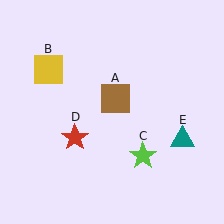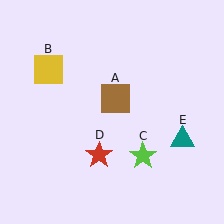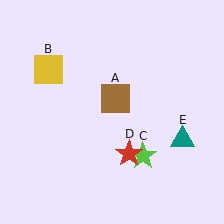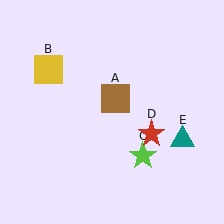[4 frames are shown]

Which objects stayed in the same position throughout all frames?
Brown square (object A) and yellow square (object B) and lime star (object C) and teal triangle (object E) remained stationary.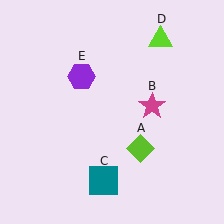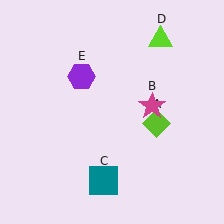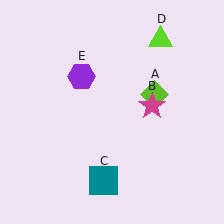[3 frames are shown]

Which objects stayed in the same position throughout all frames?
Magenta star (object B) and teal square (object C) and lime triangle (object D) and purple hexagon (object E) remained stationary.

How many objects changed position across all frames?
1 object changed position: lime diamond (object A).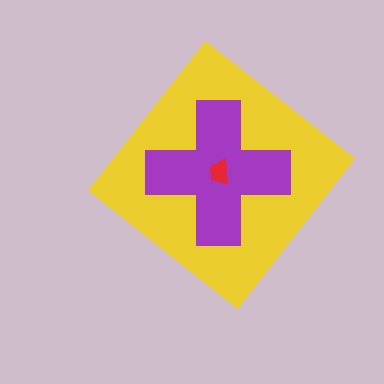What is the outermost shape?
The yellow diamond.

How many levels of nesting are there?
3.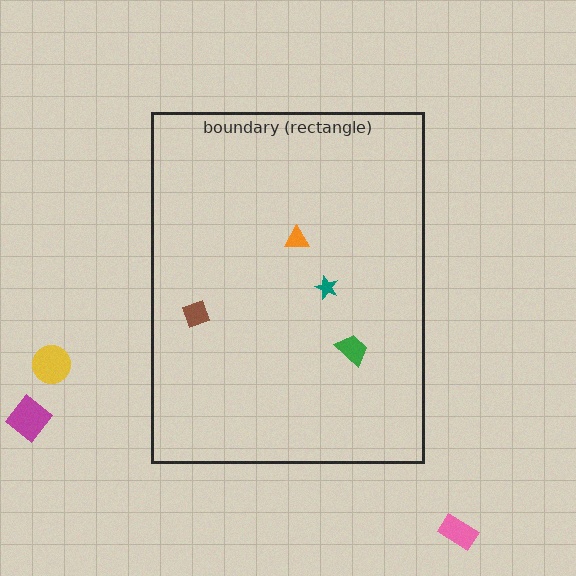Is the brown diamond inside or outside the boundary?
Inside.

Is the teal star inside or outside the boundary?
Inside.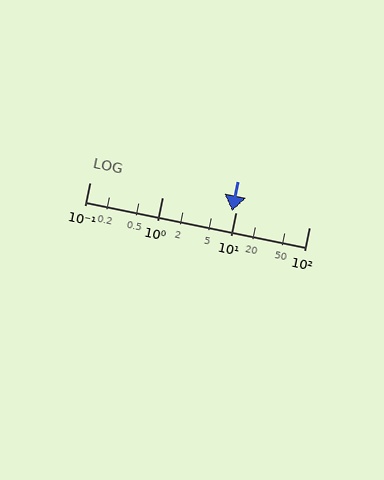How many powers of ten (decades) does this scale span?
The scale spans 3 decades, from 0.1 to 100.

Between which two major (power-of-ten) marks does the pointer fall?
The pointer is between 1 and 10.